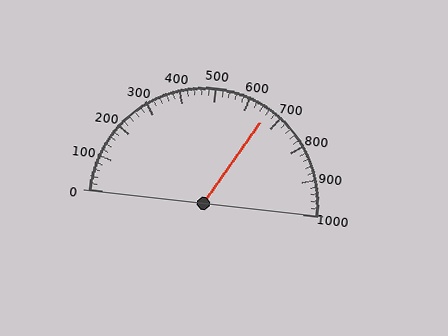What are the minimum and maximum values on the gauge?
The gauge ranges from 0 to 1000.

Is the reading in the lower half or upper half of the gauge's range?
The reading is in the upper half of the range (0 to 1000).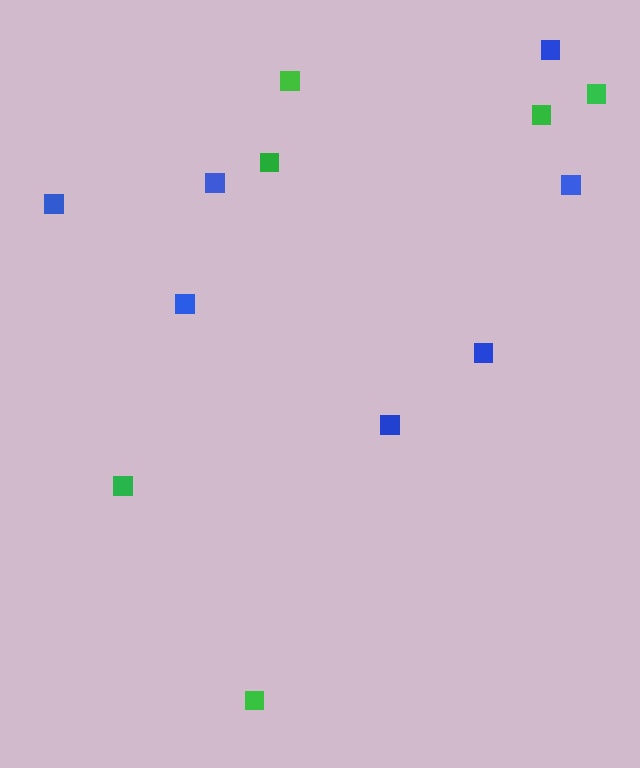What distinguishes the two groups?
There are 2 groups: one group of green squares (6) and one group of blue squares (7).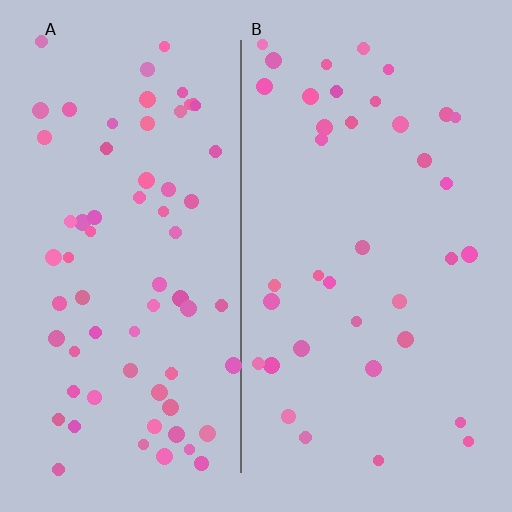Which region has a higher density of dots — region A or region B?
A (the left).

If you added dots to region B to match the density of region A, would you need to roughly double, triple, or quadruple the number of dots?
Approximately double.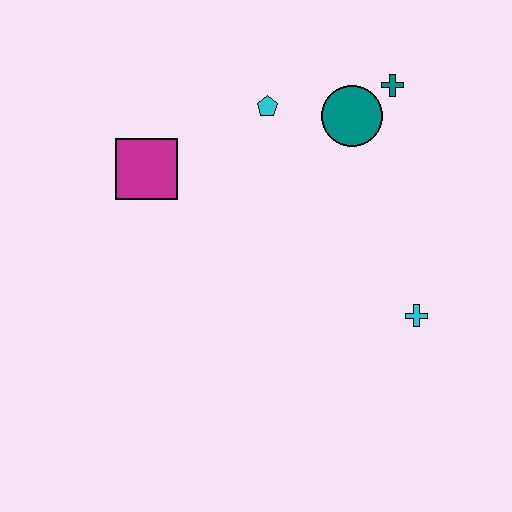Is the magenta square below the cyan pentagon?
Yes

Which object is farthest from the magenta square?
The cyan cross is farthest from the magenta square.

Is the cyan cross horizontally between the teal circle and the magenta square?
No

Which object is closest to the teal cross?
The teal circle is closest to the teal cross.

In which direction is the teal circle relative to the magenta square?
The teal circle is to the right of the magenta square.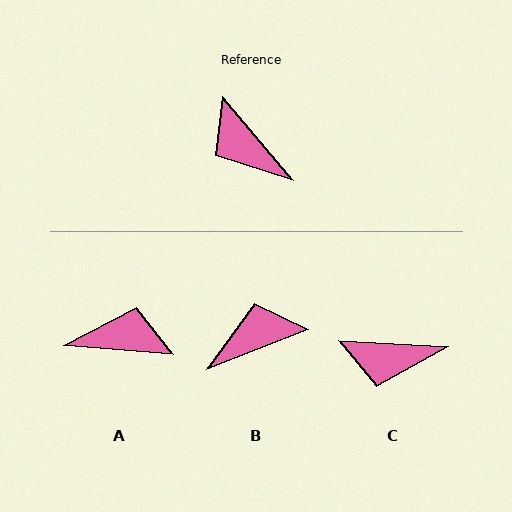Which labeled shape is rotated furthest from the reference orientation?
A, about 135 degrees away.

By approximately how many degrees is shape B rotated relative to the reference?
Approximately 108 degrees clockwise.